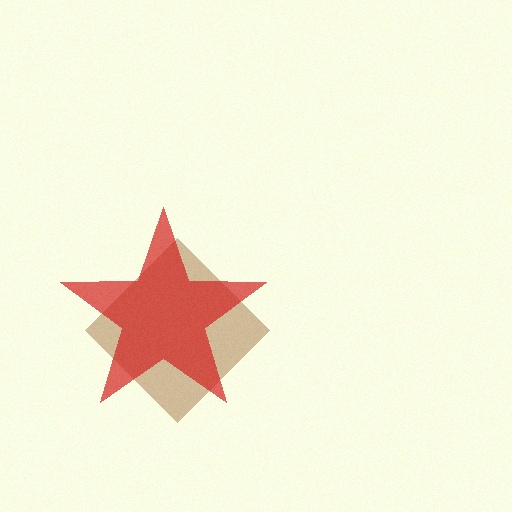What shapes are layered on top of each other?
The layered shapes are: a brown diamond, a red star.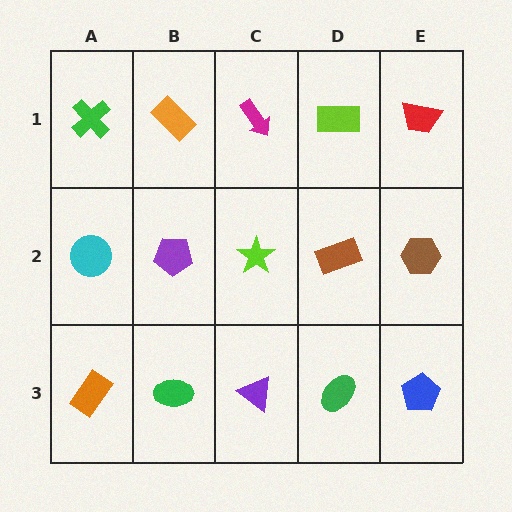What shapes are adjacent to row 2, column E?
A red trapezoid (row 1, column E), a blue pentagon (row 3, column E), a brown rectangle (row 2, column D).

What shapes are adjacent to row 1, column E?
A brown hexagon (row 2, column E), a lime rectangle (row 1, column D).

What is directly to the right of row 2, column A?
A purple pentagon.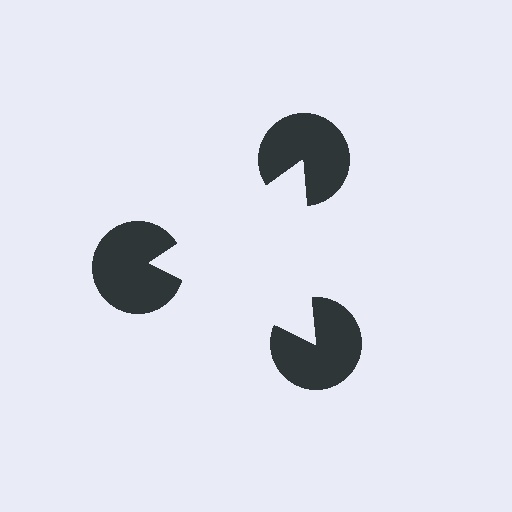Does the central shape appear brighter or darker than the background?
It typically appears slightly brighter than the background, even though no actual brightness change is drawn.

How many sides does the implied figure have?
3 sides.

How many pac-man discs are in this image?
There are 3 — one at each vertex of the illusory triangle.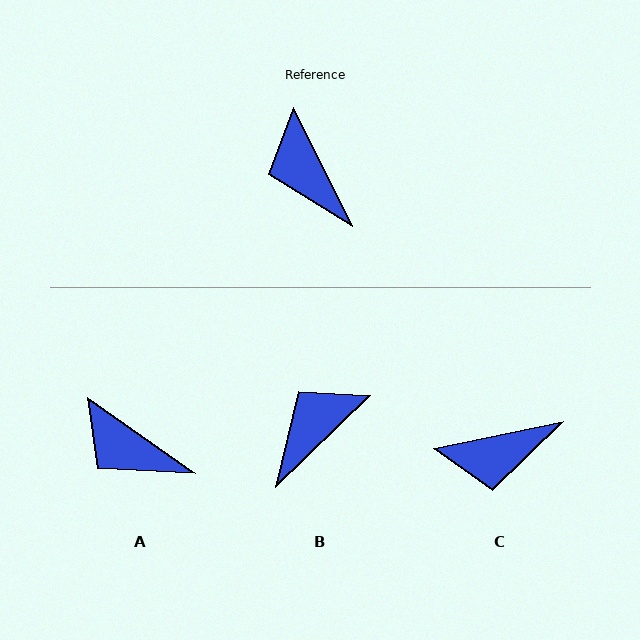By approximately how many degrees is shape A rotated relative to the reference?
Approximately 28 degrees counter-clockwise.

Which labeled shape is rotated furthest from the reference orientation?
C, about 76 degrees away.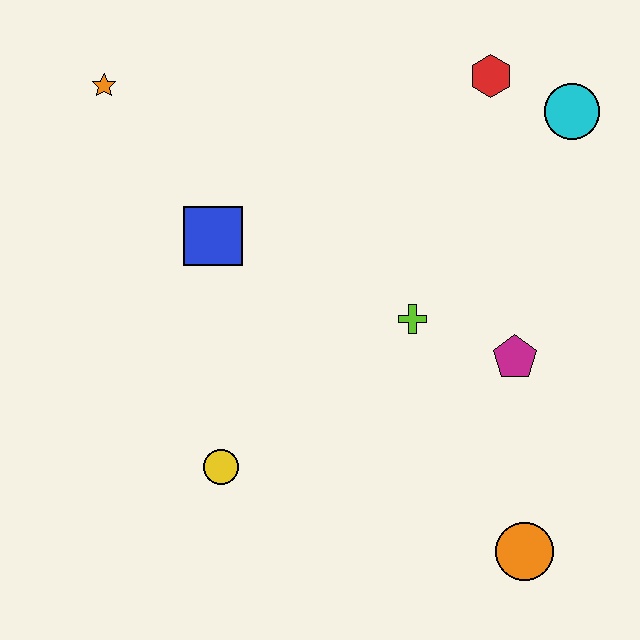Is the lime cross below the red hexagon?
Yes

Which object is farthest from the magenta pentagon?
The orange star is farthest from the magenta pentagon.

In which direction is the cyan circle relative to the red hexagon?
The cyan circle is to the right of the red hexagon.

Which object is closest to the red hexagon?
The cyan circle is closest to the red hexagon.